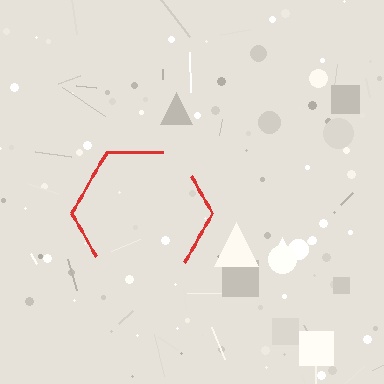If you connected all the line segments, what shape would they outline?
They would outline a hexagon.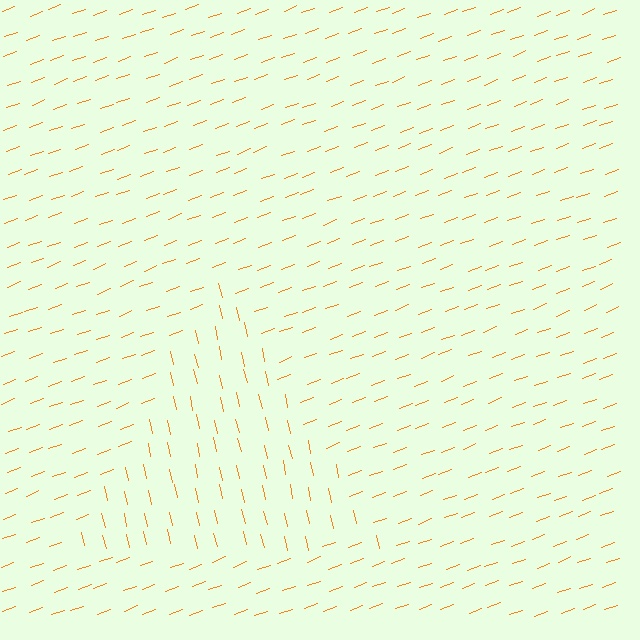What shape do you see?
I see a triangle.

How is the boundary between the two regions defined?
The boundary is defined purely by a change in line orientation (approximately 83 degrees difference). All lines are the same color and thickness.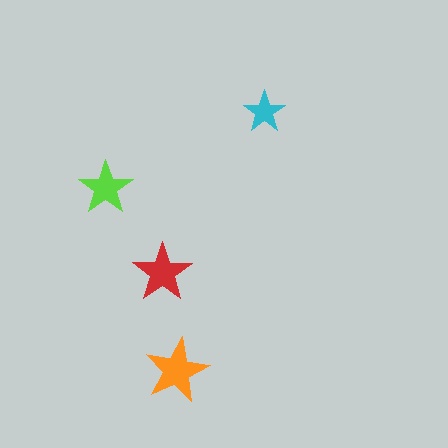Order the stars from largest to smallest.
the orange one, the red one, the lime one, the cyan one.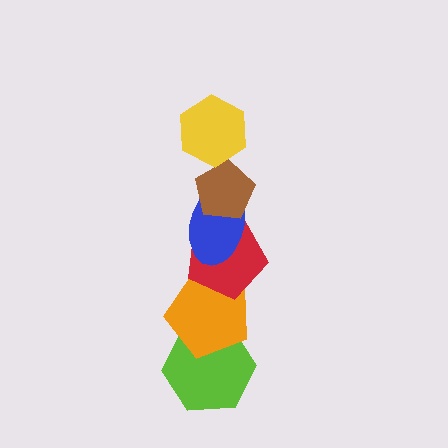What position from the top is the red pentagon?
The red pentagon is 4th from the top.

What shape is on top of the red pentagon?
The blue ellipse is on top of the red pentagon.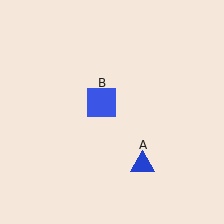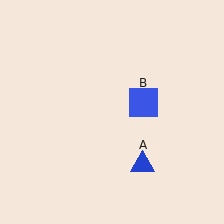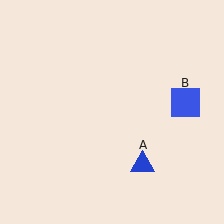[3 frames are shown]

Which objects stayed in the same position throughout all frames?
Blue triangle (object A) remained stationary.